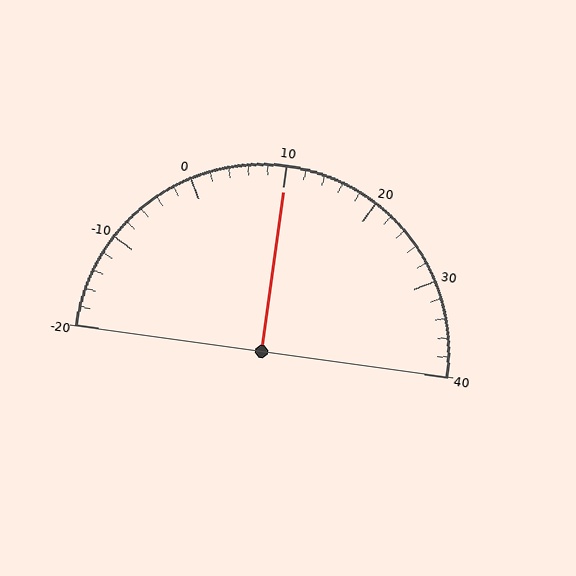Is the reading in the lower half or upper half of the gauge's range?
The reading is in the upper half of the range (-20 to 40).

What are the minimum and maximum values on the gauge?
The gauge ranges from -20 to 40.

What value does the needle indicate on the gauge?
The needle indicates approximately 10.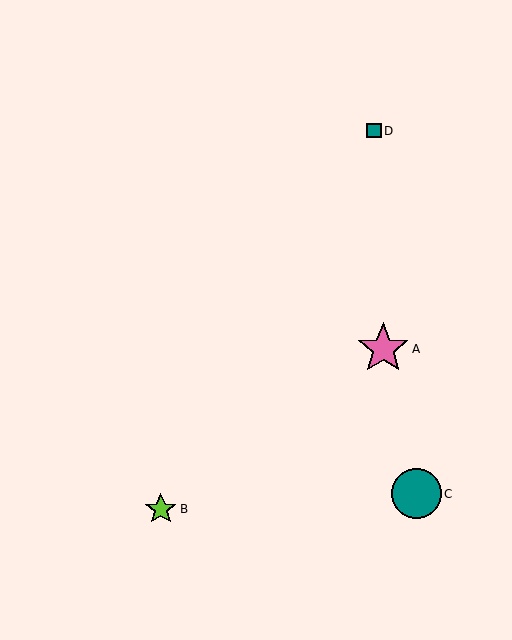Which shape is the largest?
The pink star (labeled A) is the largest.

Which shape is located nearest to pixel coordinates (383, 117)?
The teal square (labeled D) at (374, 131) is nearest to that location.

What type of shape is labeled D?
Shape D is a teal square.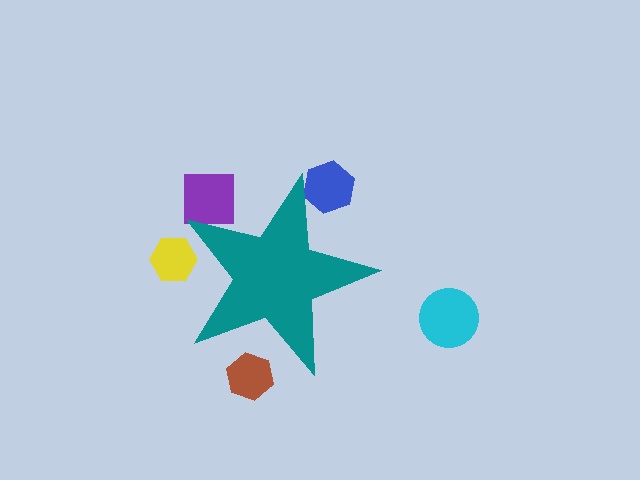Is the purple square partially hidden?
Yes, the purple square is partially hidden behind the teal star.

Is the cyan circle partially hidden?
No, the cyan circle is fully visible.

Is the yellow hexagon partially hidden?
Yes, the yellow hexagon is partially hidden behind the teal star.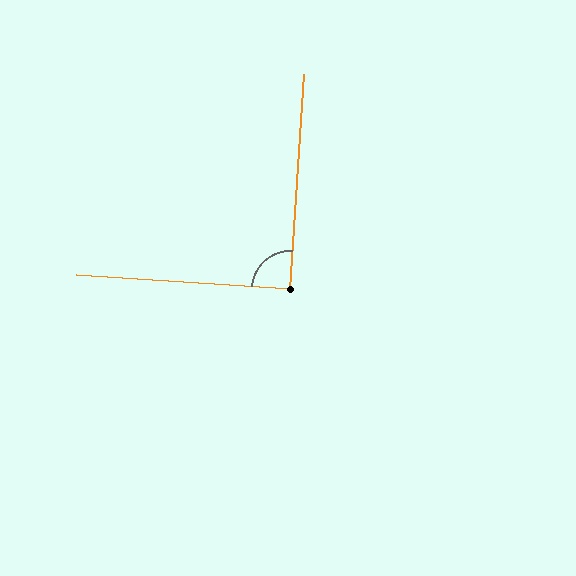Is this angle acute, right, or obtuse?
It is approximately a right angle.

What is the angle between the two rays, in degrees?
Approximately 90 degrees.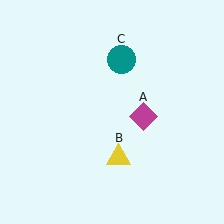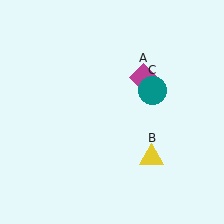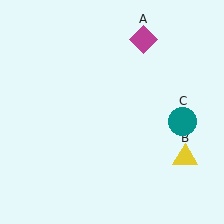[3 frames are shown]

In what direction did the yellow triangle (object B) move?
The yellow triangle (object B) moved right.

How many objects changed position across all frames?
3 objects changed position: magenta diamond (object A), yellow triangle (object B), teal circle (object C).